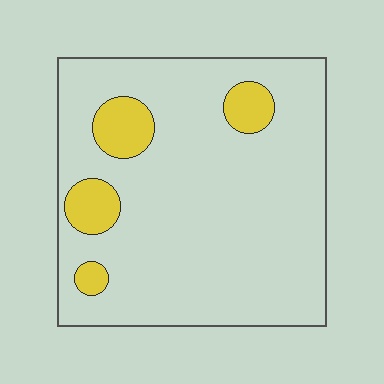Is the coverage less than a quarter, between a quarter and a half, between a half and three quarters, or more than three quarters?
Less than a quarter.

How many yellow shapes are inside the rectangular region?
4.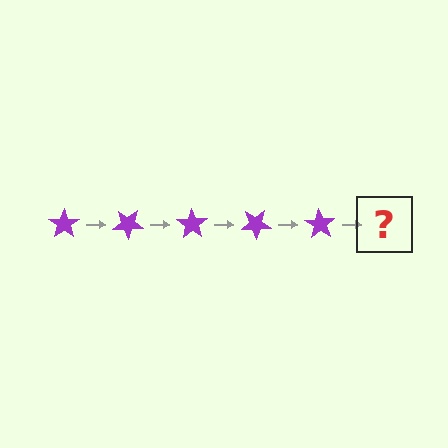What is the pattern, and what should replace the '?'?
The pattern is that the star rotates 35 degrees each step. The '?' should be a purple star rotated 175 degrees.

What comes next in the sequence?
The next element should be a purple star rotated 175 degrees.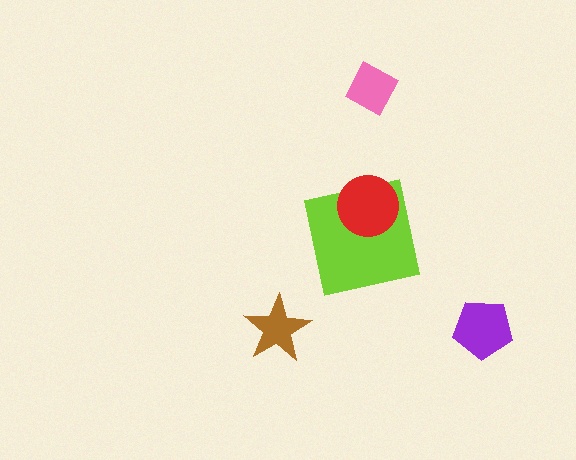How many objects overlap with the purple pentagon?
0 objects overlap with the purple pentagon.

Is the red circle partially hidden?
No, no other shape covers it.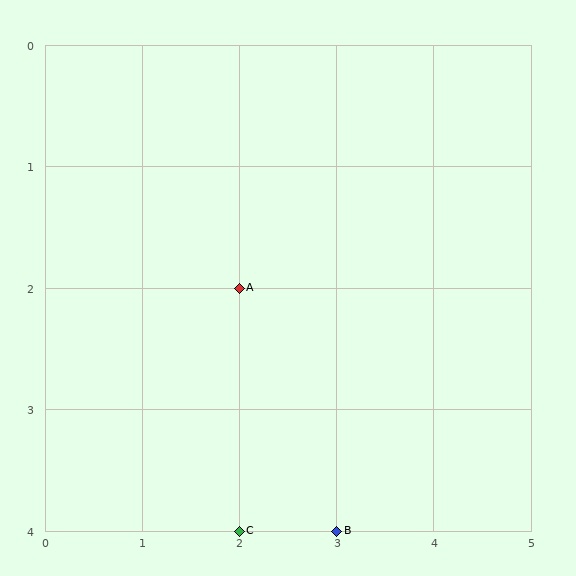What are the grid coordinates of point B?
Point B is at grid coordinates (3, 4).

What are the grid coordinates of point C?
Point C is at grid coordinates (2, 4).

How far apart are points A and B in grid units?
Points A and B are 1 column and 2 rows apart (about 2.2 grid units diagonally).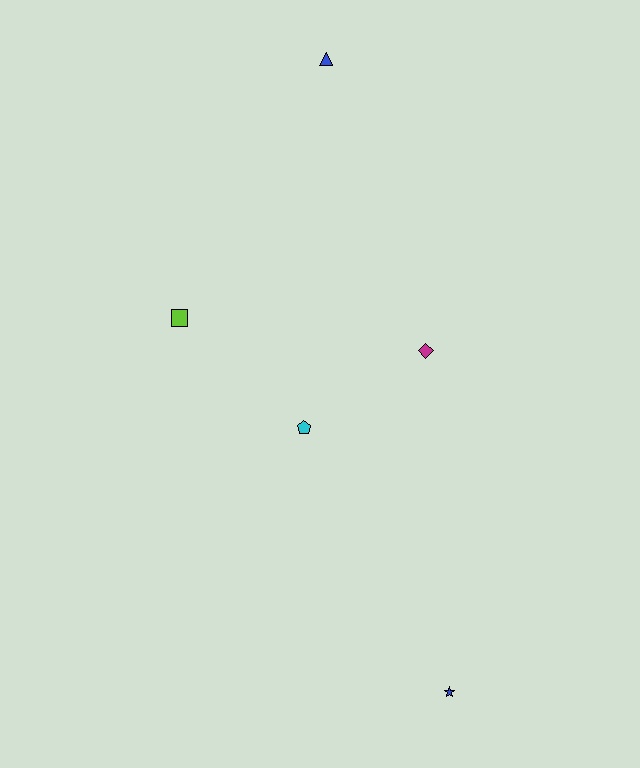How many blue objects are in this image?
There are 2 blue objects.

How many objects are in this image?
There are 5 objects.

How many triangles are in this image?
There is 1 triangle.